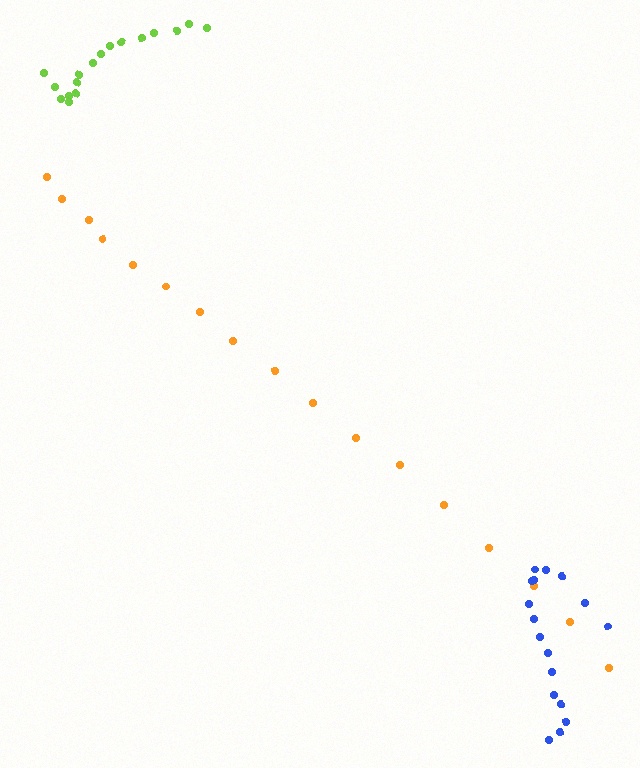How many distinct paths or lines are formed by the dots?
There are 3 distinct paths.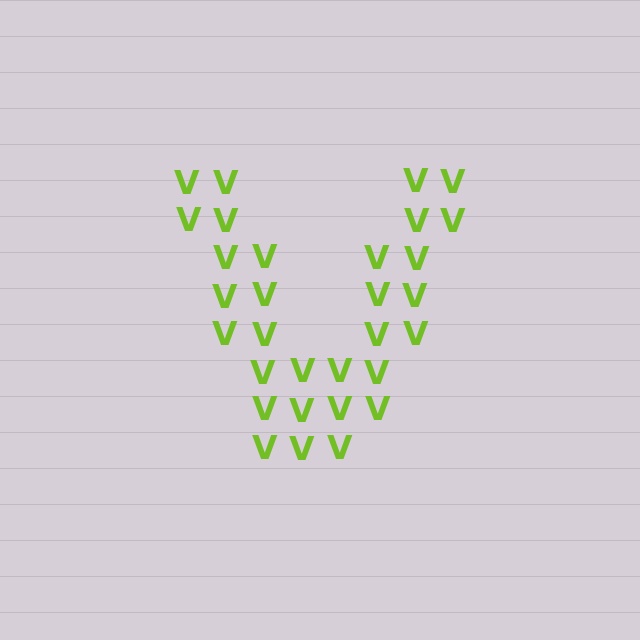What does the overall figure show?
The overall figure shows the letter V.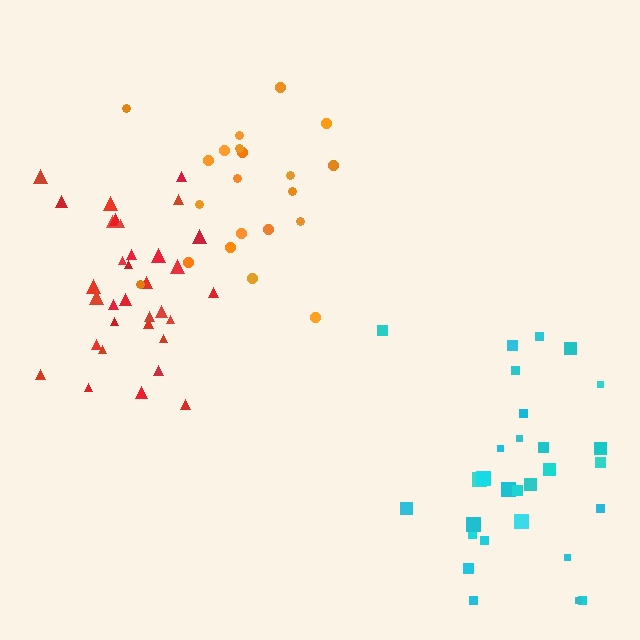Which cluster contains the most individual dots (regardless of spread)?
Red (33).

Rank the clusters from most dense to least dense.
red, orange, cyan.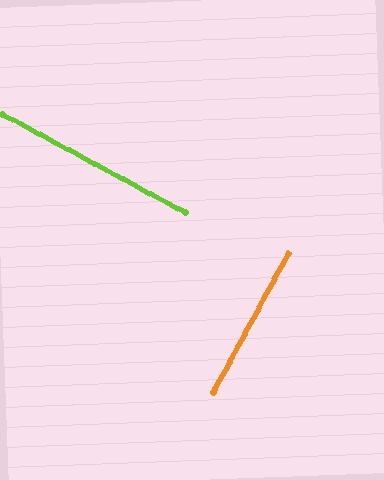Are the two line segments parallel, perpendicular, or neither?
Perpendicular — they meet at approximately 90°.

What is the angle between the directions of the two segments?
Approximately 90 degrees.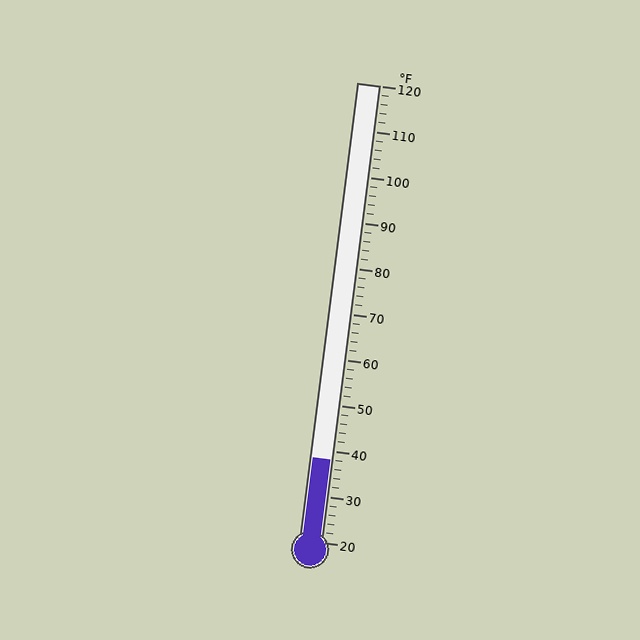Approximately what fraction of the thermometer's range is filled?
The thermometer is filled to approximately 20% of its range.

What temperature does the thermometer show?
The thermometer shows approximately 38°F.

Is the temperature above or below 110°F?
The temperature is below 110°F.